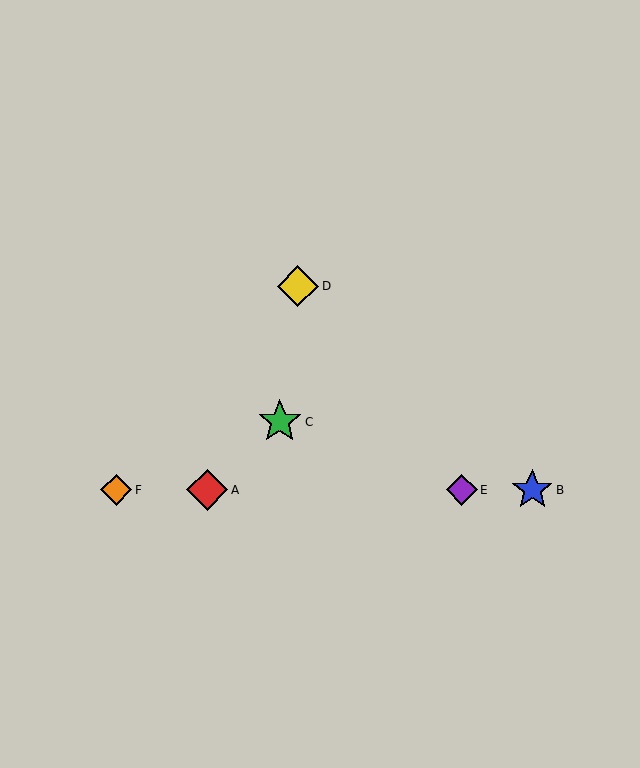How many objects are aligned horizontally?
4 objects (A, B, E, F) are aligned horizontally.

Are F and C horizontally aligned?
No, F is at y≈490 and C is at y≈422.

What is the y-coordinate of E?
Object E is at y≈490.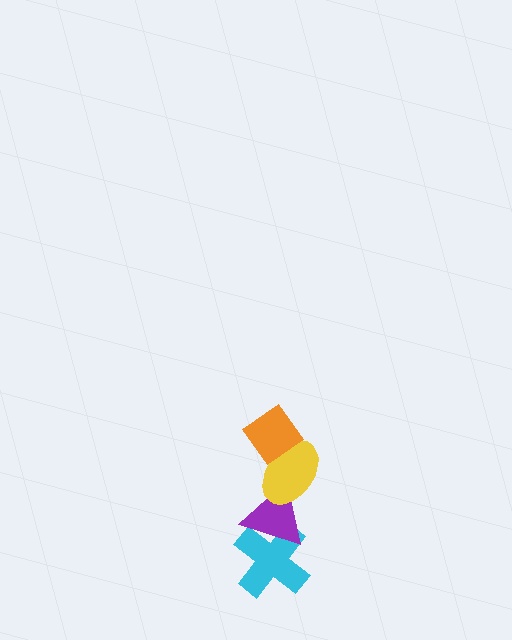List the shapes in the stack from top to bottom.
From top to bottom: the orange diamond, the yellow ellipse, the purple triangle, the cyan cross.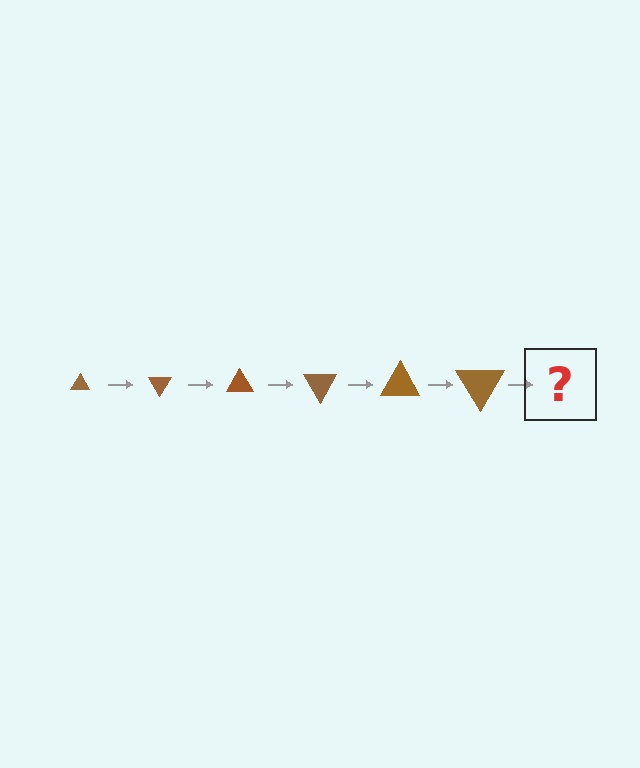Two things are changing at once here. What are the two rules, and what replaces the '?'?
The two rules are that the triangle grows larger each step and it rotates 60 degrees each step. The '?' should be a triangle, larger than the previous one and rotated 360 degrees from the start.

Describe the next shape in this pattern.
It should be a triangle, larger than the previous one and rotated 360 degrees from the start.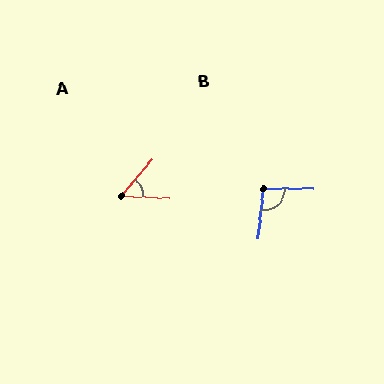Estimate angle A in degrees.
Approximately 52 degrees.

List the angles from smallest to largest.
A (52°), B (96°).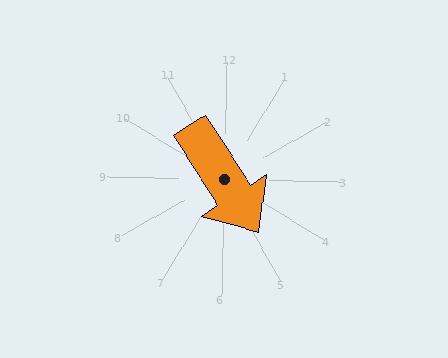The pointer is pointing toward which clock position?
Roughly 5 o'clock.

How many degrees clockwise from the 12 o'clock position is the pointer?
Approximately 146 degrees.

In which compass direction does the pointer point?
Southeast.